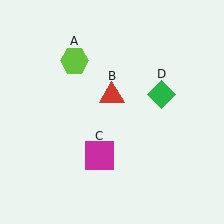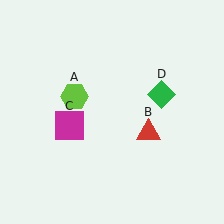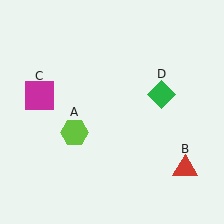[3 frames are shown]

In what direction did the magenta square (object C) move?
The magenta square (object C) moved up and to the left.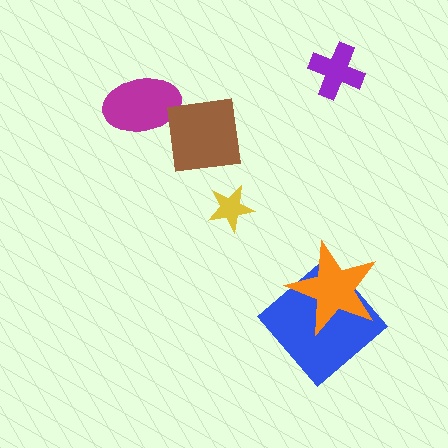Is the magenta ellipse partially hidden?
Yes, it is partially covered by another shape.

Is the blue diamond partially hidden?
Yes, it is partially covered by another shape.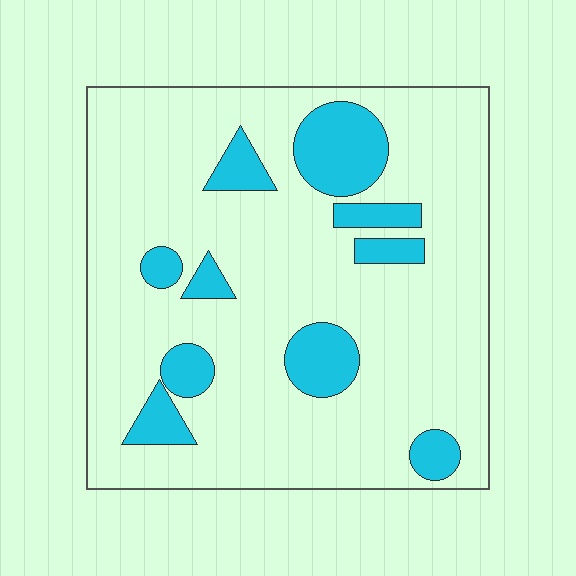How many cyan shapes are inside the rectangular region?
10.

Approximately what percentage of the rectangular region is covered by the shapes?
Approximately 15%.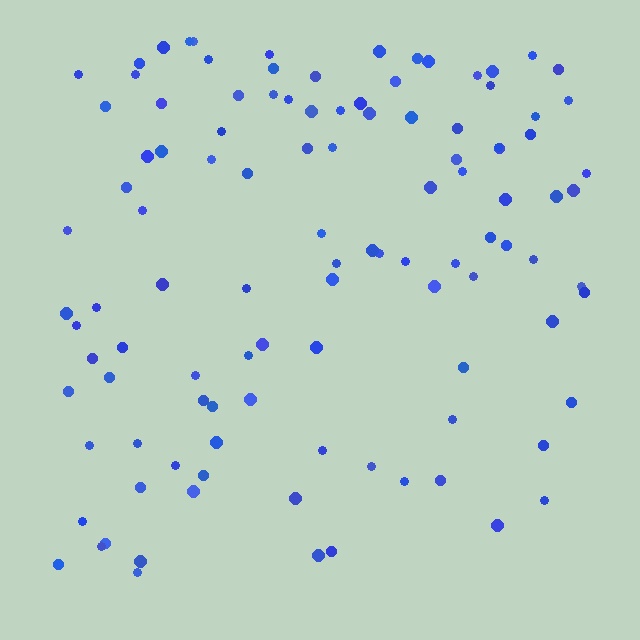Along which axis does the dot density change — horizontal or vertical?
Vertical.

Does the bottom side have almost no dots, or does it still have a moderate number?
Still a moderate number, just noticeably fewer than the top.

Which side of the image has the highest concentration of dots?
The top.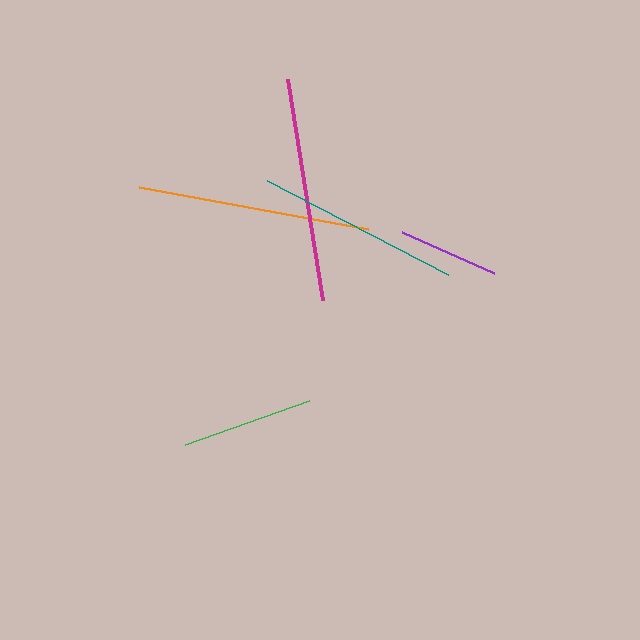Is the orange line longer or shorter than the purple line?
The orange line is longer than the purple line.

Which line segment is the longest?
The orange line is the longest at approximately 234 pixels.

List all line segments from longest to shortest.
From longest to shortest: orange, magenta, teal, green, purple.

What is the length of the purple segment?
The purple segment is approximately 101 pixels long.